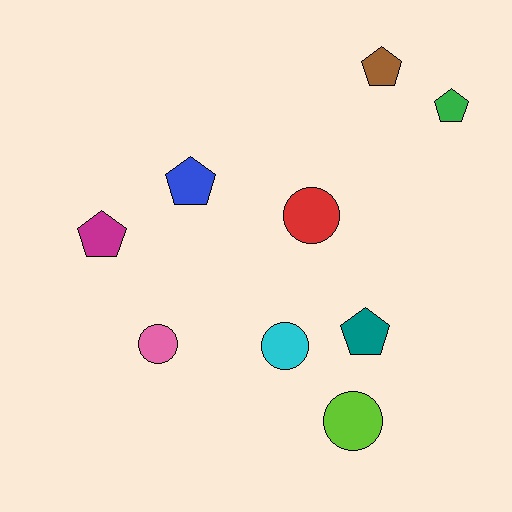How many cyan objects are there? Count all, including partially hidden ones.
There is 1 cyan object.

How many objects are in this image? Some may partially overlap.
There are 9 objects.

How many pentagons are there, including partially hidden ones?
There are 5 pentagons.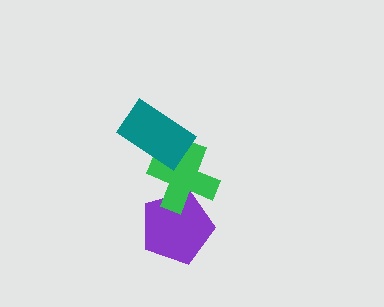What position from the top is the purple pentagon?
The purple pentagon is 3rd from the top.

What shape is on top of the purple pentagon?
The green cross is on top of the purple pentagon.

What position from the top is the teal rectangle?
The teal rectangle is 1st from the top.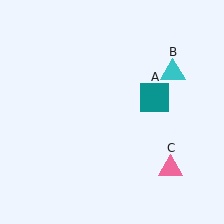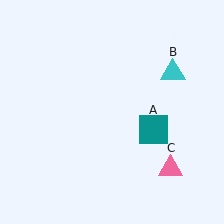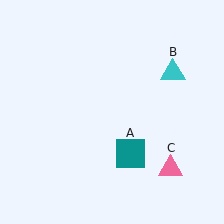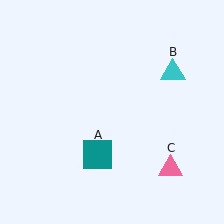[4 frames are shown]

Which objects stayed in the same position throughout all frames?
Cyan triangle (object B) and pink triangle (object C) remained stationary.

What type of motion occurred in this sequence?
The teal square (object A) rotated clockwise around the center of the scene.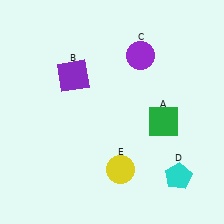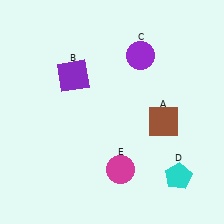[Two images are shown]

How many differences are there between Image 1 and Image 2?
There are 2 differences between the two images.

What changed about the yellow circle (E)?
In Image 1, E is yellow. In Image 2, it changed to magenta.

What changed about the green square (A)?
In Image 1, A is green. In Image 2, it changed to brown.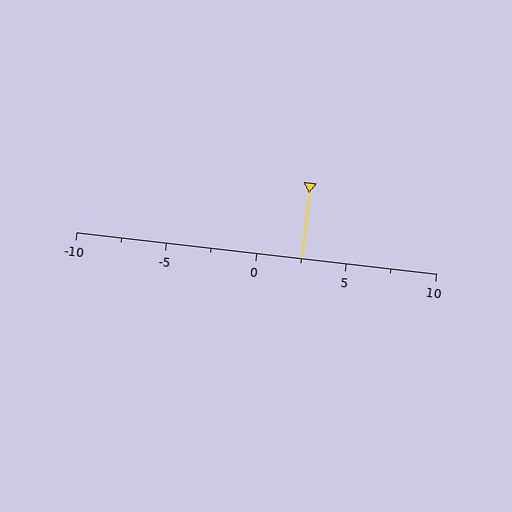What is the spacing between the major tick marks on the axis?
The major ticks are spaced 5 apart.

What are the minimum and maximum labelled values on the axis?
The axis runs from -10 to 10.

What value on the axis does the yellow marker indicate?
The marker indicates approximately 2.5.